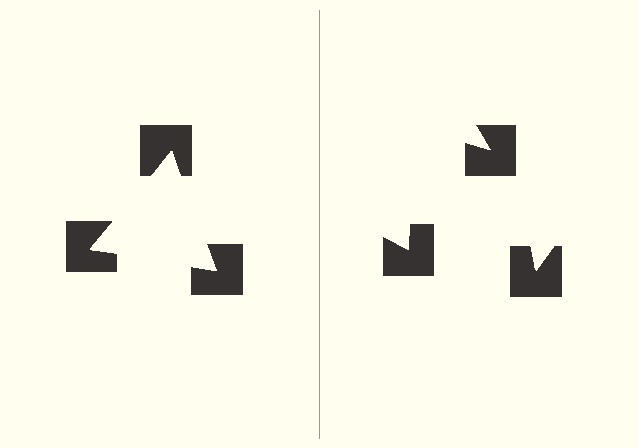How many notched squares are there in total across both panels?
6 — 3 on each side.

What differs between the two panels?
The notched squares are positioned identically on both sides; only the wedge orientations differ. On the left they align to a triangle; on the right they are misaligned.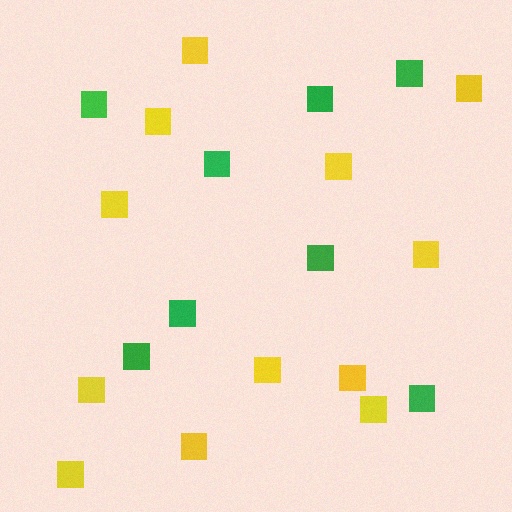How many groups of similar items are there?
There are 2 groups: one group of green squares (8) and one group of yellow squares (12).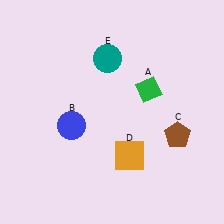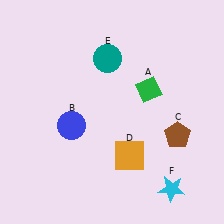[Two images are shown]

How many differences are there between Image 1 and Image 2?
There is 1 difference between the two images.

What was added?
A cyan star (F) was added in Image 2.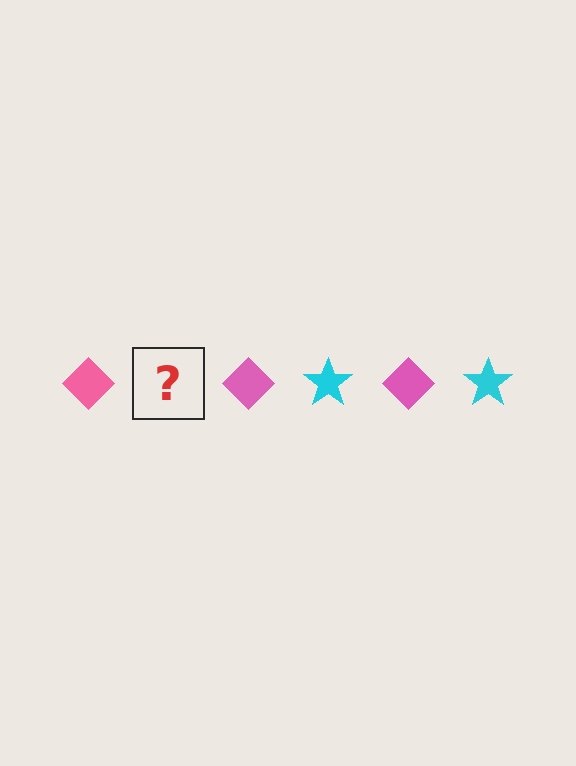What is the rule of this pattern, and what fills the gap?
The rule is that the pattern alternates between pink diamond and cyan star. The gap should be filled with a cyan star.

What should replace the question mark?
The question mark should be replaced with a cyan star.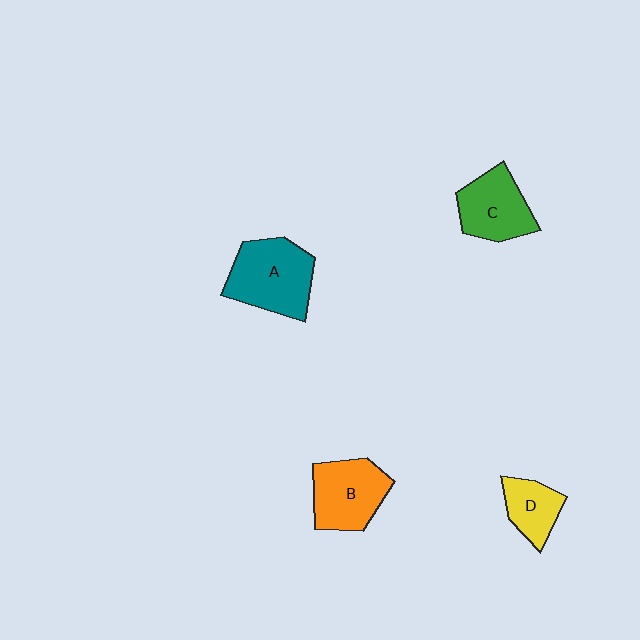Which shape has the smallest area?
Shape D (yellow).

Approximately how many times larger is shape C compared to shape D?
Approximately 1.5 times.